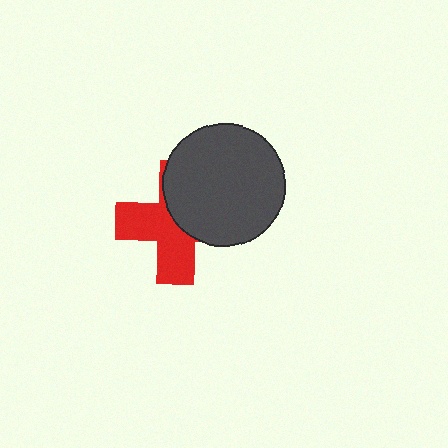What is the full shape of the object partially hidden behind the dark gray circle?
The partially hidden object is a red cross.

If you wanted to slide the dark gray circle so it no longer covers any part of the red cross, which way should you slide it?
Slide it toward the upper-right — that is the most direct way to separate the two shapes.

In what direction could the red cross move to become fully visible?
The red cross could move toward the lower-left. That would shift it out from behind the dark gray circle entirely.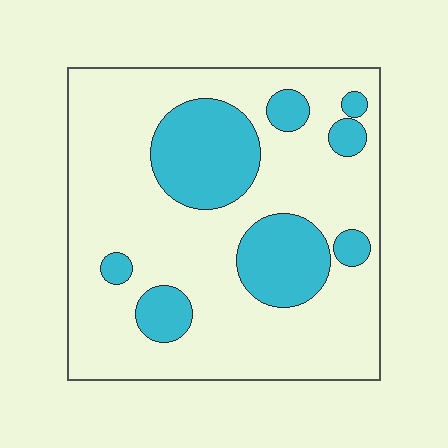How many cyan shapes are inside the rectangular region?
8.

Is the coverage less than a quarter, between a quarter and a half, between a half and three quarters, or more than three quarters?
Between a quarter and a half.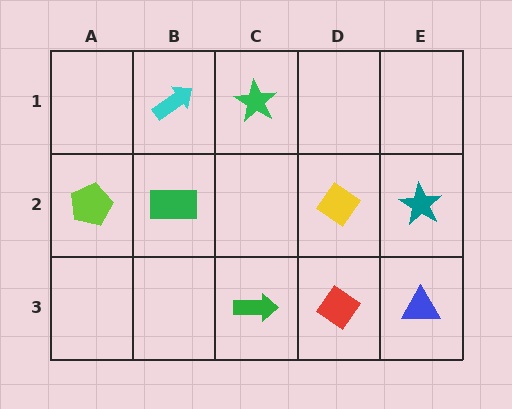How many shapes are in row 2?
4 shapes.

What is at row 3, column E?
A blue triangle.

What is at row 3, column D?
A red diamond.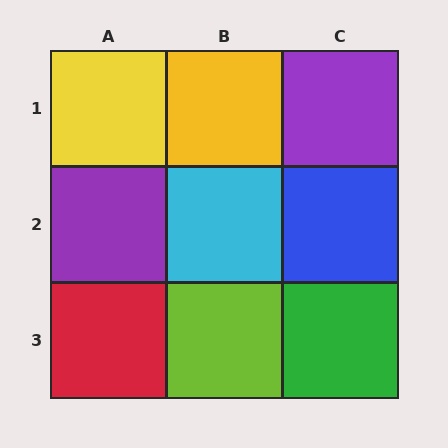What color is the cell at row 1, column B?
Yellow.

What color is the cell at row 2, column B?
Cyan.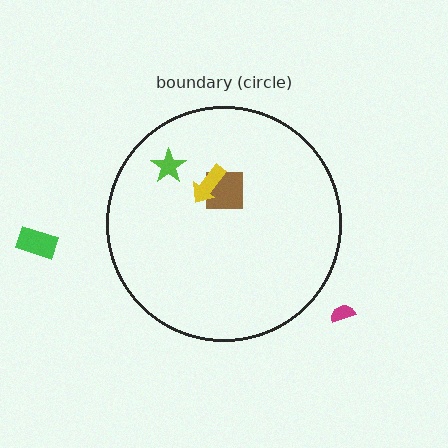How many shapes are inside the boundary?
3 inside, 2 outside.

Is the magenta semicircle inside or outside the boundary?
Outside.